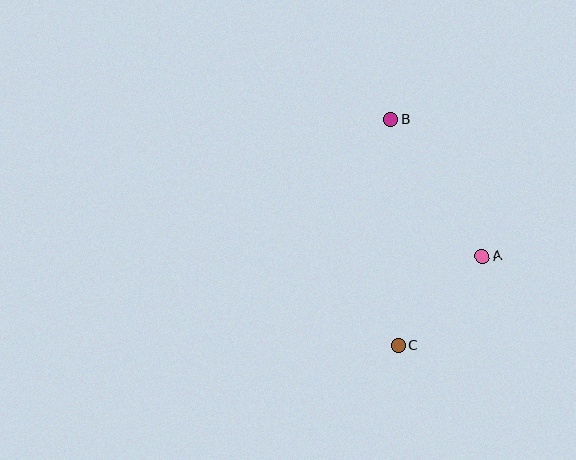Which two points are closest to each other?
Points A and C are closest to each other.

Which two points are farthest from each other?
Points B and C are farthest from each other.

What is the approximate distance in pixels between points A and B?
The distance between A and B is approximately 164 pixels.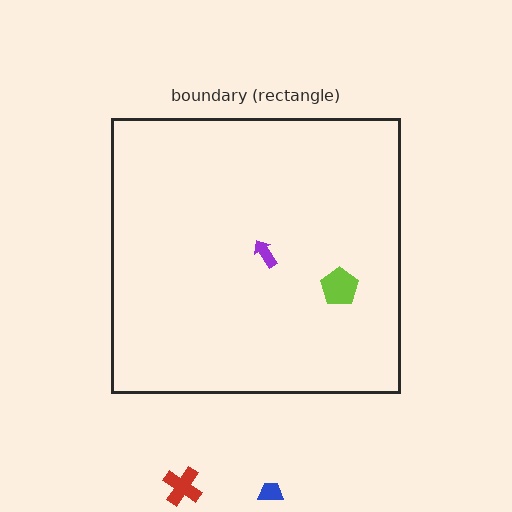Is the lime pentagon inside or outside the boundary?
Inside.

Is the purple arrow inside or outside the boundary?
Inside.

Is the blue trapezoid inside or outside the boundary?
Outside.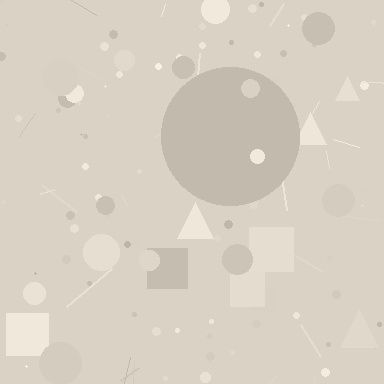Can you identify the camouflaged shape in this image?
The camouflaged shape is a circle.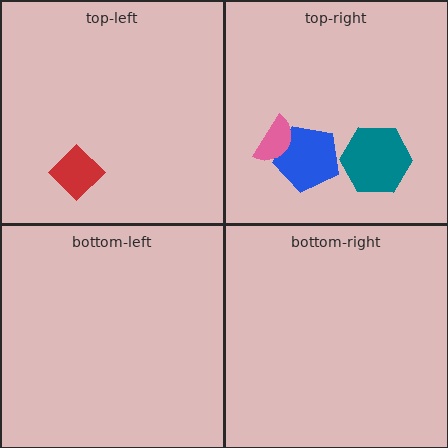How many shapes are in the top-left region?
1.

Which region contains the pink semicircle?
The top-right region.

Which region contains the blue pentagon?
The top-right region.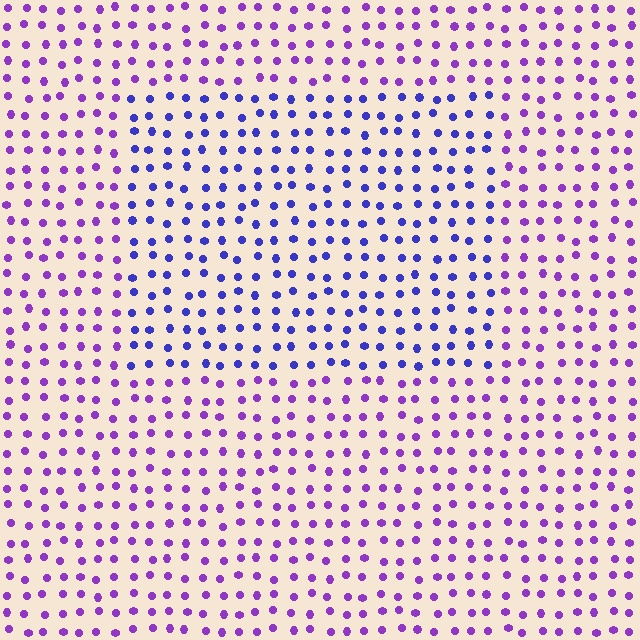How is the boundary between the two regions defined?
The boundary is defined purely by a slight shift in hue (about 37 degrees). Spacing, size, and orientation are identical on both sides.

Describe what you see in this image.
The image is filled with small purple elements in a uniform arrangement. A rectangle-shaped region is visible where the elements are tinted to a slightly different hue, forming a subtle color boundary.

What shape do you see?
I see a rectangle.